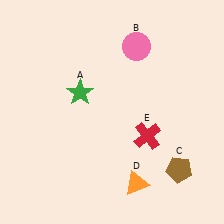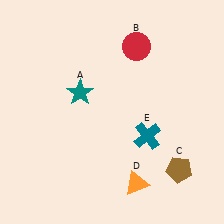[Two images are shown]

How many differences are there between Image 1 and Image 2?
There are 3 differences between the two images.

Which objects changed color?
A changed from green to teal. B changed from pink to red. E changed from red to teal.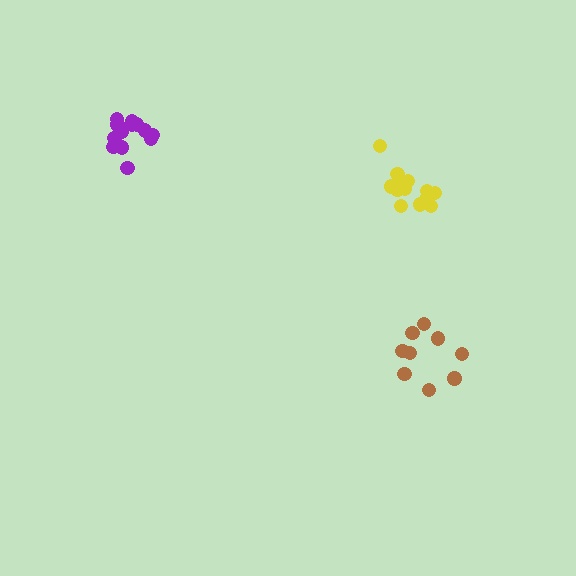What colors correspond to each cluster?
The clusters are colored: purple, brown, yellow.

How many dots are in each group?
Group 1: 13 dots, Group 2: 9 dots, Group 3: 13 dots (35 total).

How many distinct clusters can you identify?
There are 3 distinct clusters.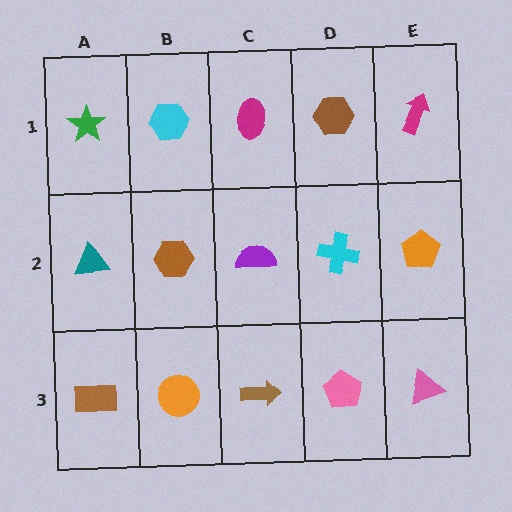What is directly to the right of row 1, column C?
A brown hexagon.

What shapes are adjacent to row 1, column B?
A brown hexagon (row 2, column B), a green star (row 1, column A), a magenta ellipse (row 1, column C).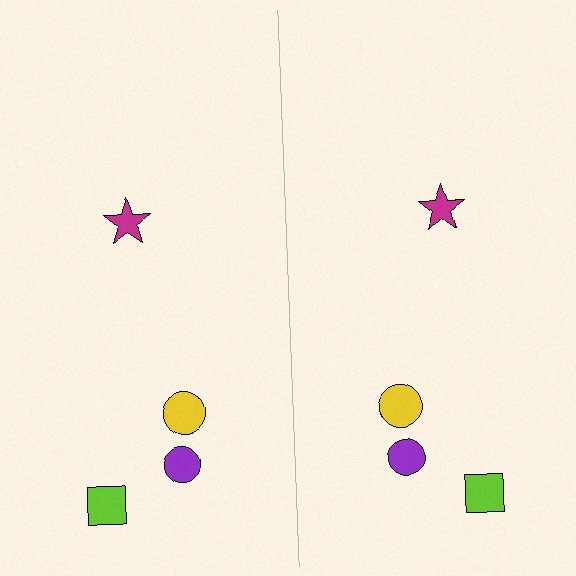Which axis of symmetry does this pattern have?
The pattern has a vertical axis of symmetry running through the center of the image.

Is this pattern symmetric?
Yes, this pattern has bilateral (reflection) symmetry.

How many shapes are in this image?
There are 8 shapes in this image.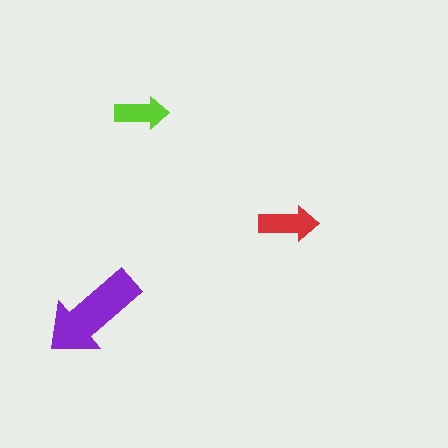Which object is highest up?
The lime arrow is topmost.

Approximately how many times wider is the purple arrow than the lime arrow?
About 2 times wider.